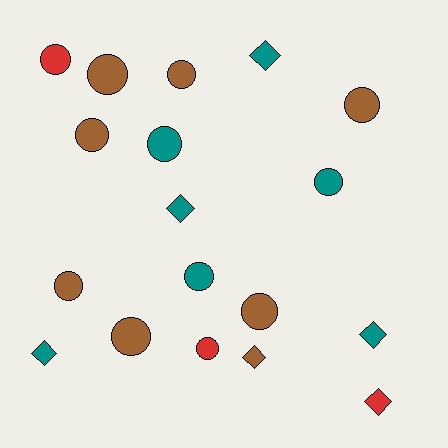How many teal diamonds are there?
There are 4 teal diamonds.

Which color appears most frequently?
Brown, with 8 objects.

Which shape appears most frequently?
Circle, with 12 objects.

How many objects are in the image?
There are 18 objects.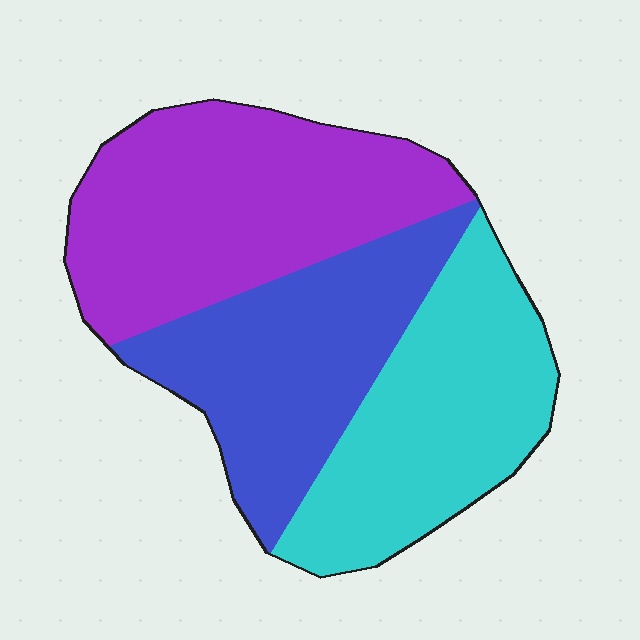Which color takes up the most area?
Purple, at roughly 40%.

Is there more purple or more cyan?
Purple.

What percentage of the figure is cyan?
Cyan takes up about one third (1/3) of the figure.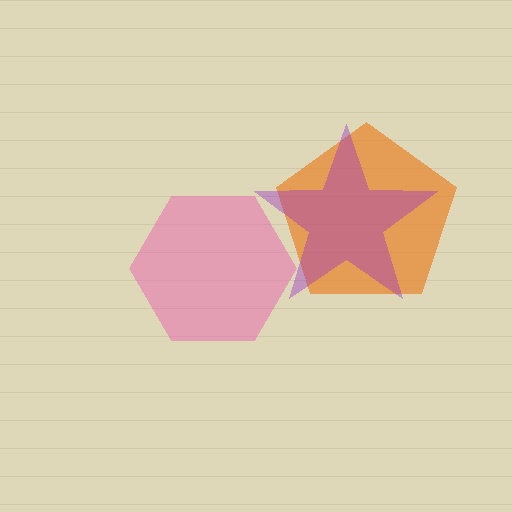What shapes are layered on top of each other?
The layered shapes are: a pink hexagon, an orange pentagon, a purple star.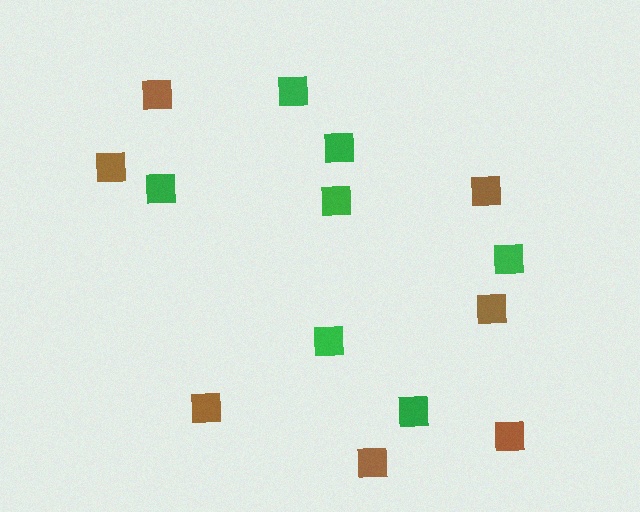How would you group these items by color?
There are 2 groups: one group of green squares (7) and one group of brown squares (7).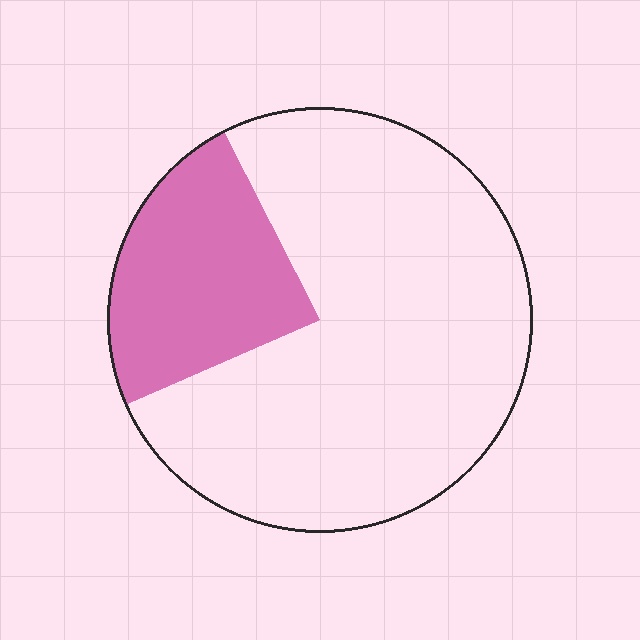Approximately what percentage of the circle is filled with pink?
Approximately 25%.